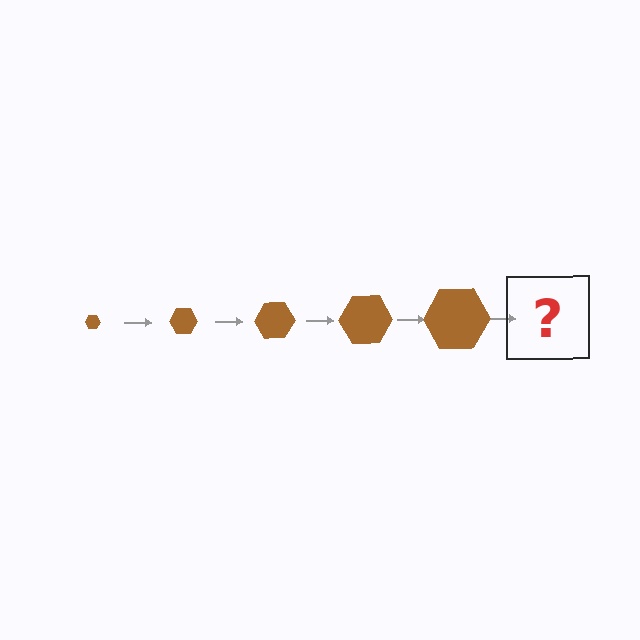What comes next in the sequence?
The next element should be a brown hexagon, larger than the previous one.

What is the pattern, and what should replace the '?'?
The pattern is that the hexagon gets progressively larger each step. The '?' should be a brown hexagon, larger than the previous one.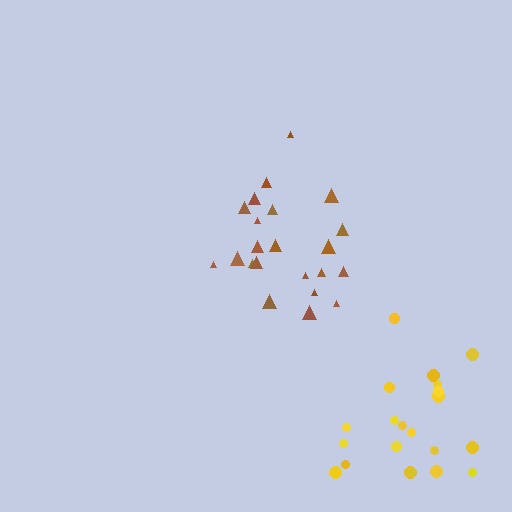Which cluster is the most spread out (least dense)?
Yellow.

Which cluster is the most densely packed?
Brown.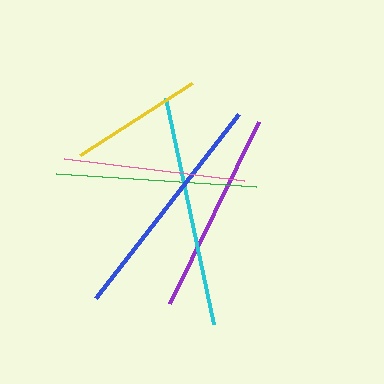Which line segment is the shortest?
The yellow line is the shortest at approximately 133 pixels.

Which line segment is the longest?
The blue line is the longest at approximately 234 pixels.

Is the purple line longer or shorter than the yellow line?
The purple line is longer than the yellow line.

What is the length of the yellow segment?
The yellow segment is approximately 133 pixels long.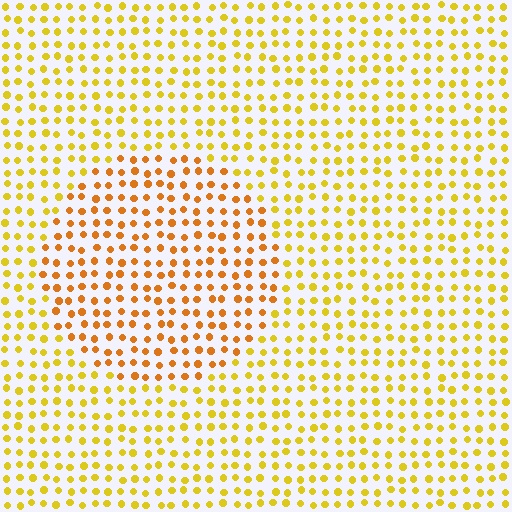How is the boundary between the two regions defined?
The boundary is defined purely by a slight shift in hue (about 26 degrees). Spacing, size, and orientation are identical on both sides.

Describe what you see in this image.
The image is filled with small yellow elements in a uniform arrangement. A circle-shaped region is visible where the elements are tinted to a slightly different hue, forming a subtle color boundary.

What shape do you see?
I see a circle.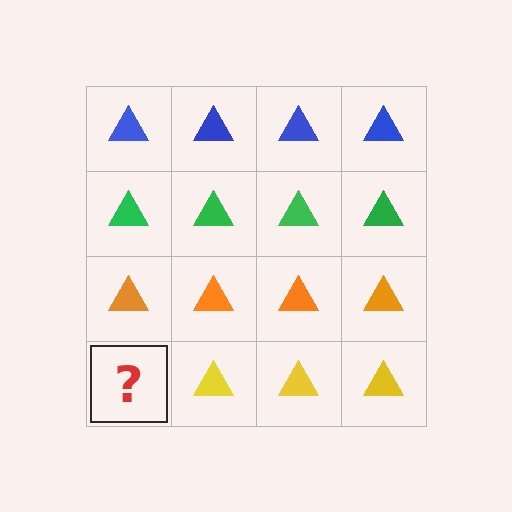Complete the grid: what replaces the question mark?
The question mark should be replaced with a yellow triangle.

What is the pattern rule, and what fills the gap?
The rule is that each row has a consistent color. The gap should be filled with a yellow triangle.